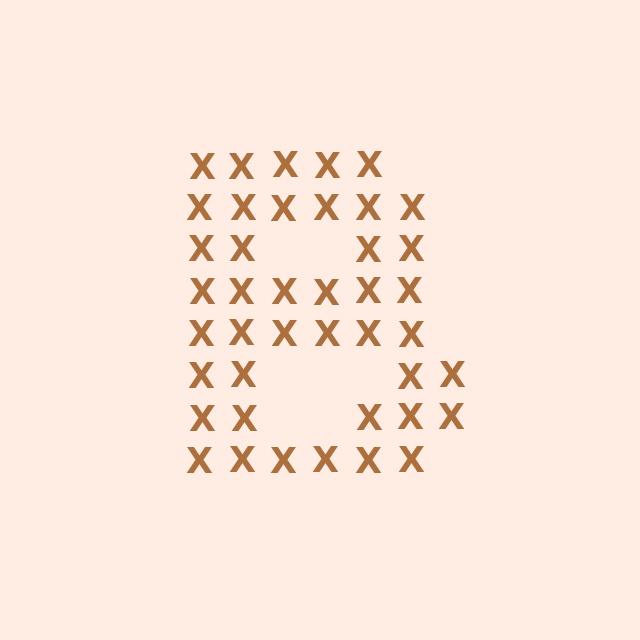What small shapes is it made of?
It is made of small letter X's.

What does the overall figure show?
The overall figure shows the letter B.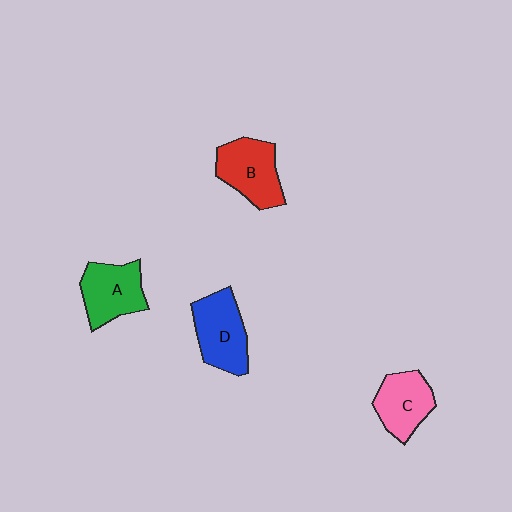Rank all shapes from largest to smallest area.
From largest to smallest: D (blue), B (red), A (green), C (pink).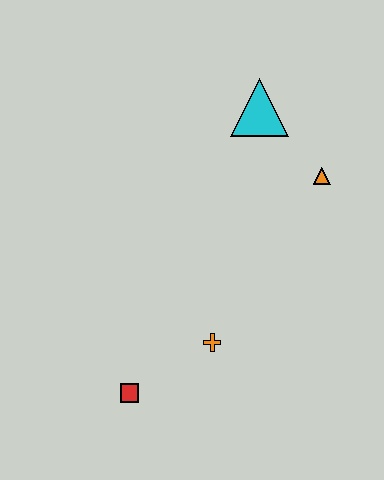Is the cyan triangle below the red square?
No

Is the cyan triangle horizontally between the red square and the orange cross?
No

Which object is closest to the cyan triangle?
The orange triangle is closest to the cyan triangle.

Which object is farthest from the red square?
The cyan triangle is farthest from the red square.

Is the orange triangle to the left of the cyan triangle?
No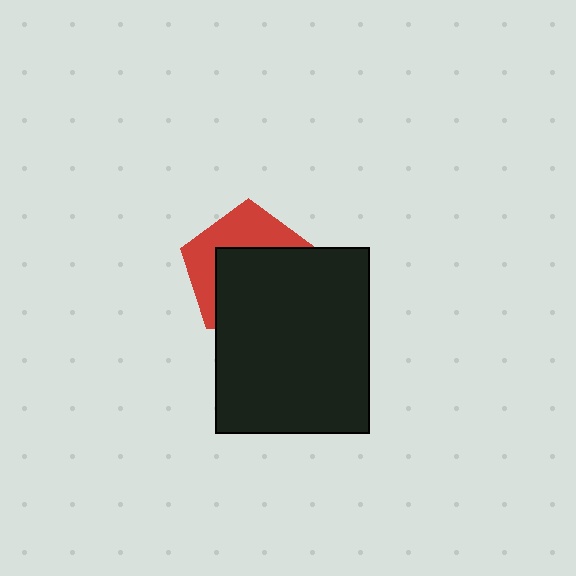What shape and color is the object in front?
The object in front is a black rectangle.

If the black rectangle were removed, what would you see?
You would see the complete red pentagon.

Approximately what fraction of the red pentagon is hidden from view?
Roughly 58% of the red pentagon is hidden behind the black rectangle.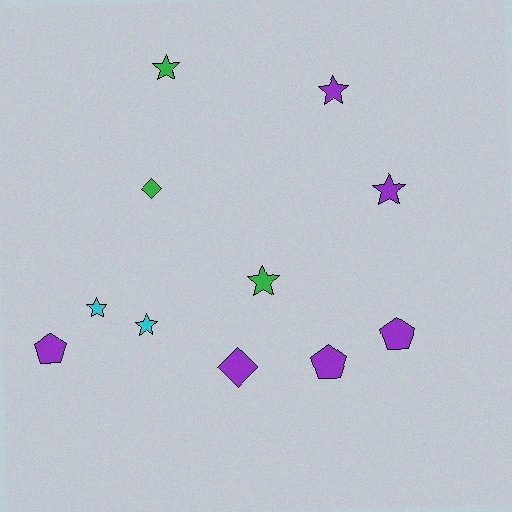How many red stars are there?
There are no red stars.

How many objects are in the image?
There are 11 objects.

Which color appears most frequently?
Purple, with 6 objects.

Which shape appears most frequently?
Star, with 6 objects.